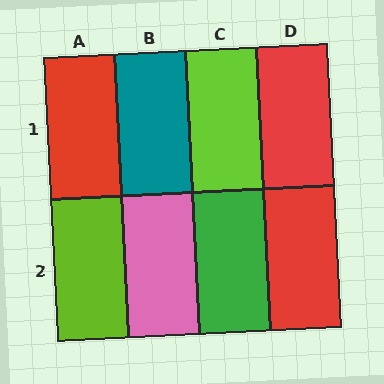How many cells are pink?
1 cell is pink.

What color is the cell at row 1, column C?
Lime.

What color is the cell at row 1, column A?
Red.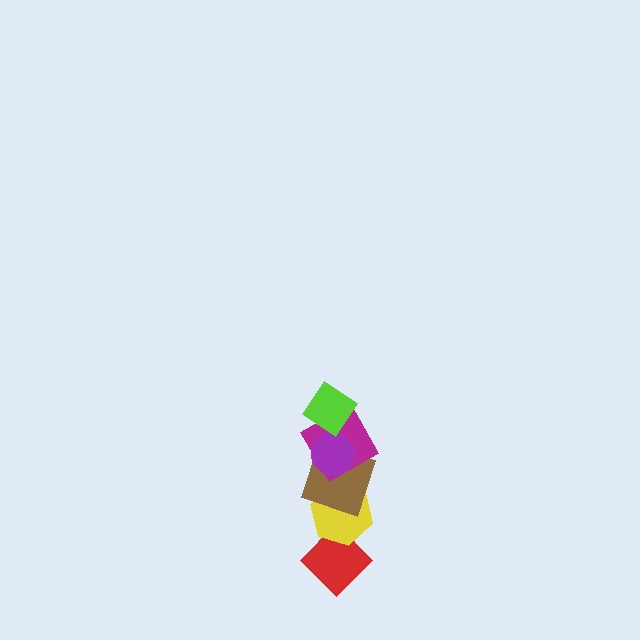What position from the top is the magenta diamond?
The magenta diamond is 3rd from the top.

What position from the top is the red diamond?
The red diamond is 6th from the top.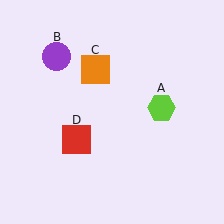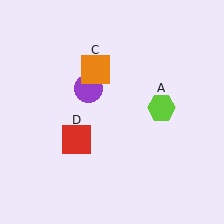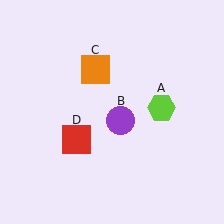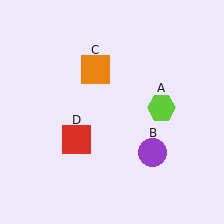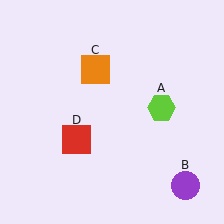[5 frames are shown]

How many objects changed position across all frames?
1 object changed position: purple circle (object B).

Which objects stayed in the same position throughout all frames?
Lime hexagon (object A) and orange square (object C) and red square (object D) remained stationary.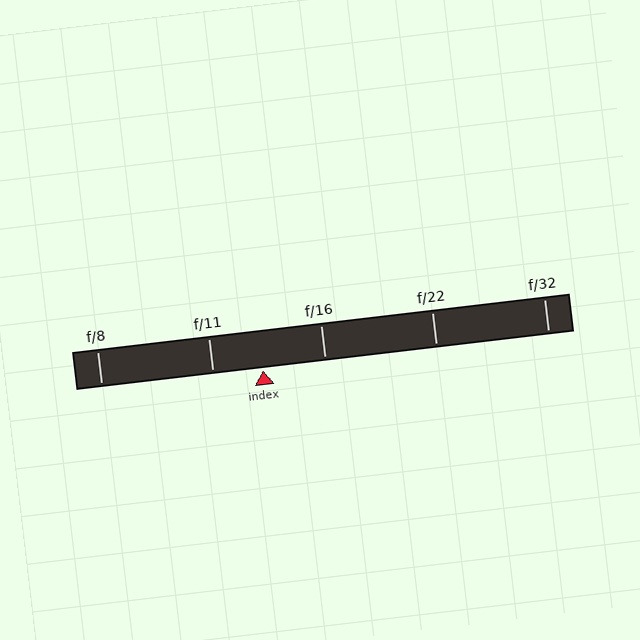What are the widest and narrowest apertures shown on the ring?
The widest aperture shown is f/8 and the narrowest is f/32.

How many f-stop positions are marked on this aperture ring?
There are 5 f-stop positions marked.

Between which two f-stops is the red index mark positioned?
The index mark is between f/11 and f/16.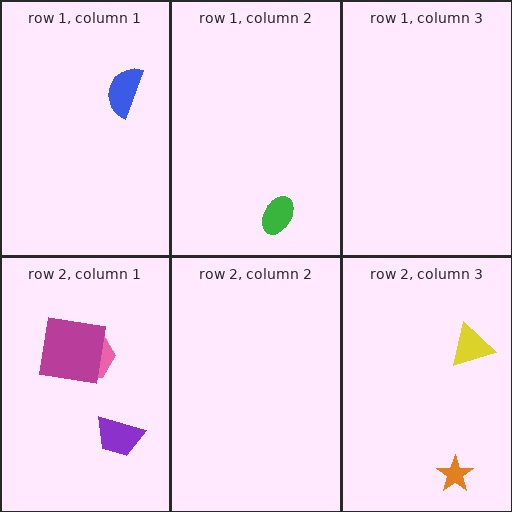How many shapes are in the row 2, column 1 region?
3.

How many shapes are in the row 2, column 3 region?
2.